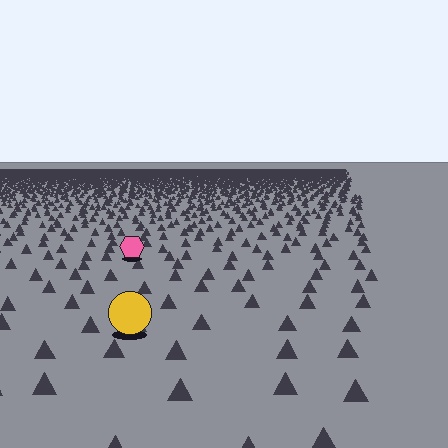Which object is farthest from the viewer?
The pink hexagon is farthest from the viewer. It appears smaller and the ground texture around it is denser.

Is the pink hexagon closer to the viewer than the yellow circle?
No. The yellow circle is closer — you can tell from the texture gradient: the ground texture is coarser near it.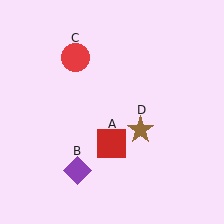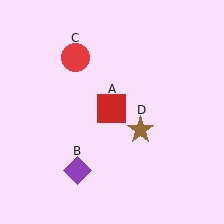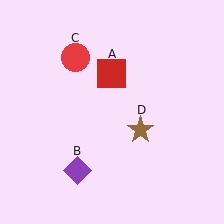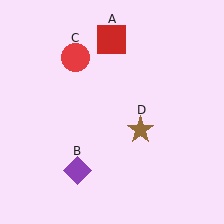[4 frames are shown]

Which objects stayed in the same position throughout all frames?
Purple diamond (object B) and red circle (object C) and brown star (object D) remained stationary.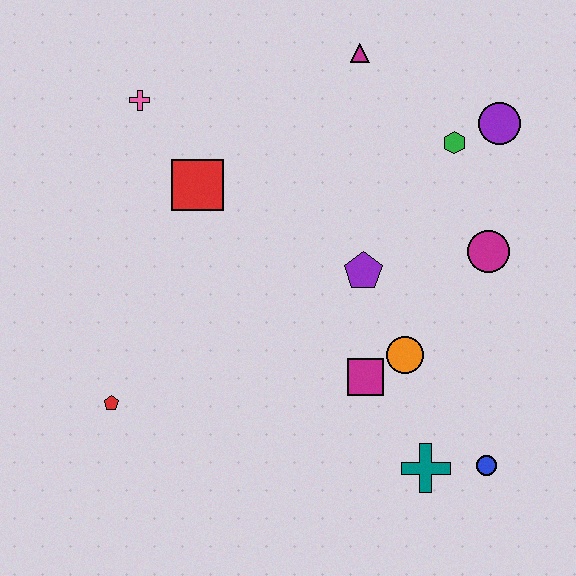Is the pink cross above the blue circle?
Yes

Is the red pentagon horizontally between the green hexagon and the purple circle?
No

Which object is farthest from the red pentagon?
The purple circle is farthest from the red pentagon.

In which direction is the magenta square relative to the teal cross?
The magenta square is above the teal cross.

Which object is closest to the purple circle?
The green hexagon is closest to the purple circle.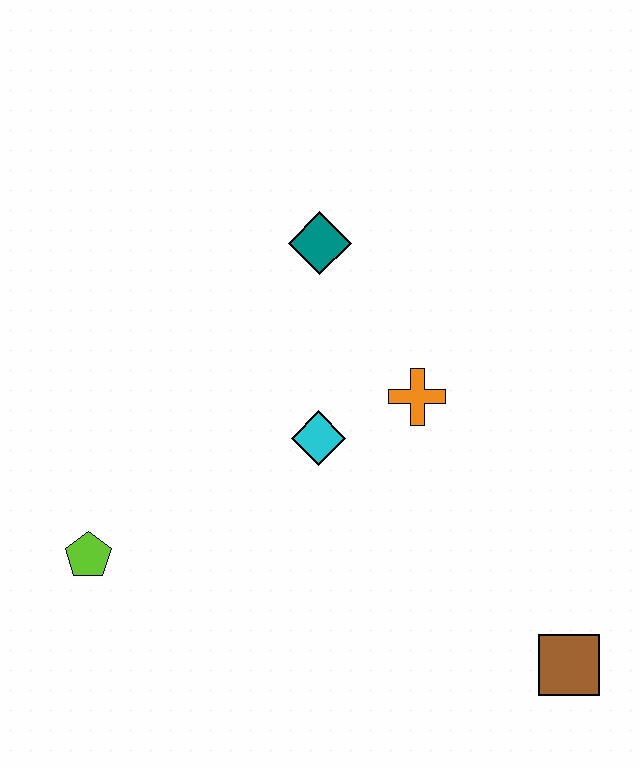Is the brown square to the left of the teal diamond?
No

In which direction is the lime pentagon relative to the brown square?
The lime pentagon is to the left of the brown square.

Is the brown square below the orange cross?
Yes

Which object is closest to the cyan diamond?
The orange cross is closest to the cyan diamond.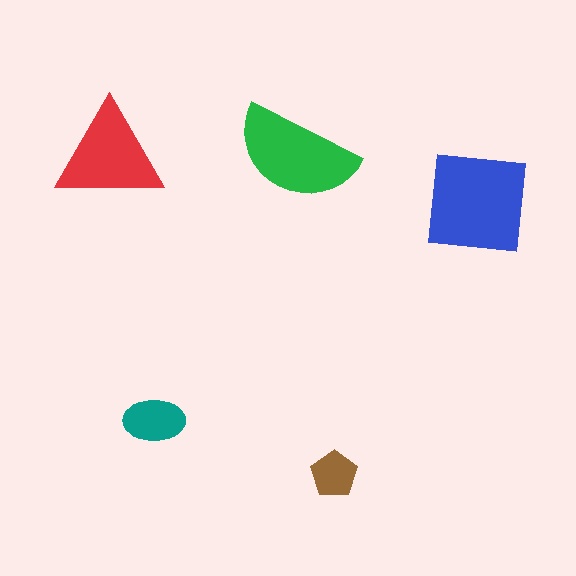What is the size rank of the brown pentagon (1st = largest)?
5th.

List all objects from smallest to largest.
The brown pentagon, the teal ellipse, the red triangle, the green semicircle, the blue square.